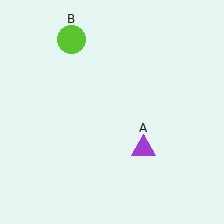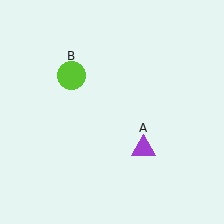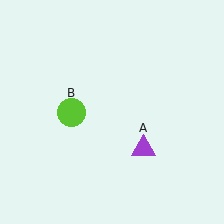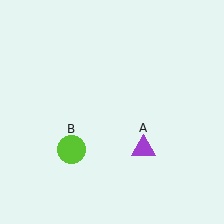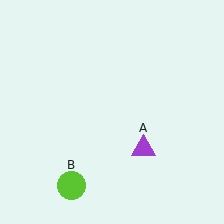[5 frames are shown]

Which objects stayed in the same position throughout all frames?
Purple triangle (object A) remained stationary.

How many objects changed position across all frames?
1 object changed position: lime circle (object B).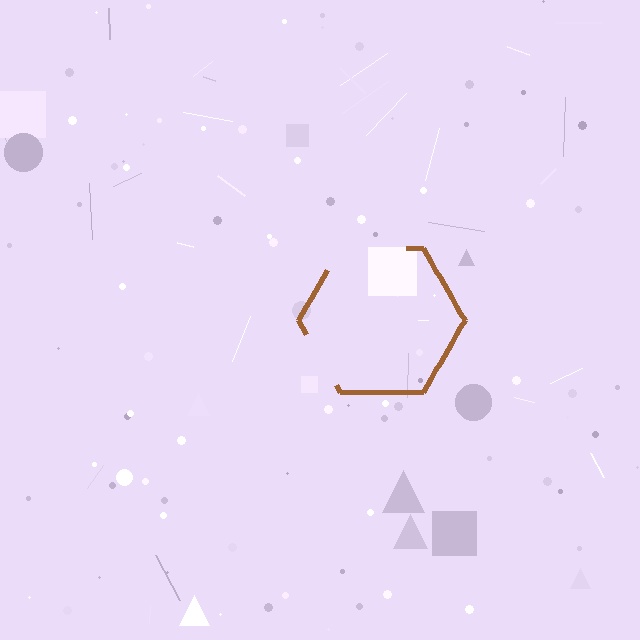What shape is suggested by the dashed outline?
The dashed outline suggests a hexagon.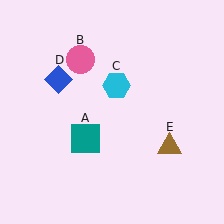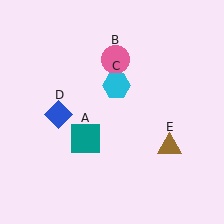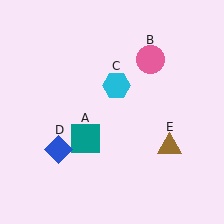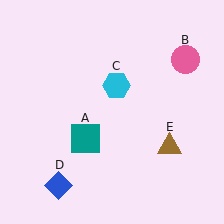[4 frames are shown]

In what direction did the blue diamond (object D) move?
The blue diamond (object D) moved down.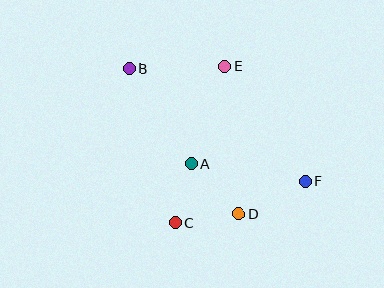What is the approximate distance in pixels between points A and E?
The distance between A and E is approximately 103 pixels.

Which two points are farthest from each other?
Points B and F are farthest from each other.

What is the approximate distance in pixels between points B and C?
The distance between B and C is approximately 161 pixels.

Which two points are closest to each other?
Points A and C are closest to each other.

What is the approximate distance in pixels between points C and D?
The distance between C and D is approximately 65 pixels.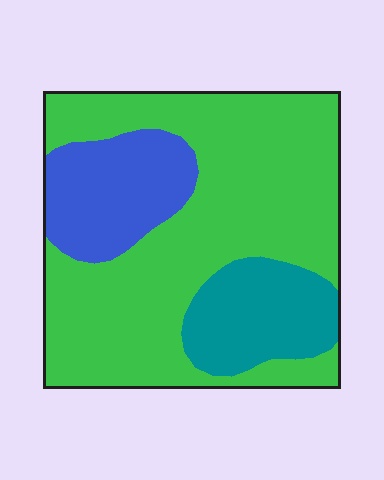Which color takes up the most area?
Green, at roughly 65%.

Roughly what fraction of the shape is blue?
Blue takes up about one sixth (1/6) of the shape.